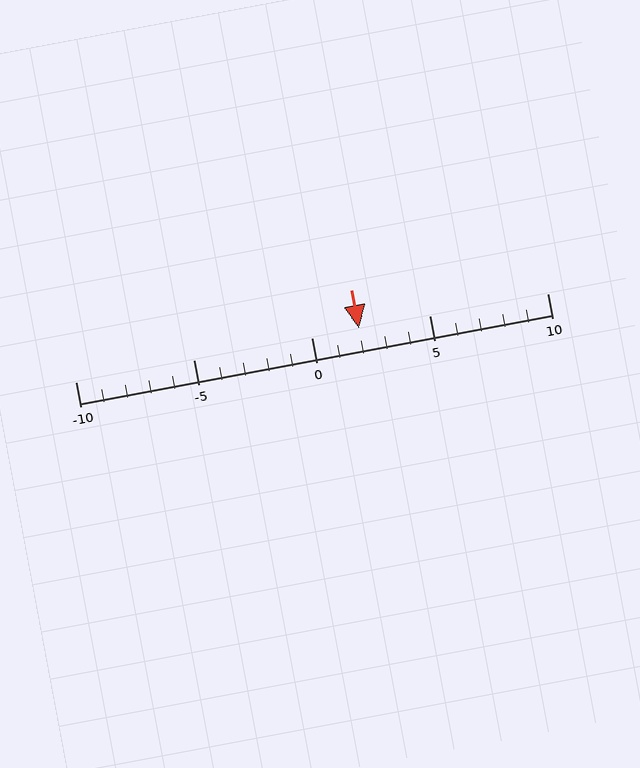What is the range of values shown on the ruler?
The ruler shows values from -10 to 10.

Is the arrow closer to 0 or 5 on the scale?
The arrow is closer to 0.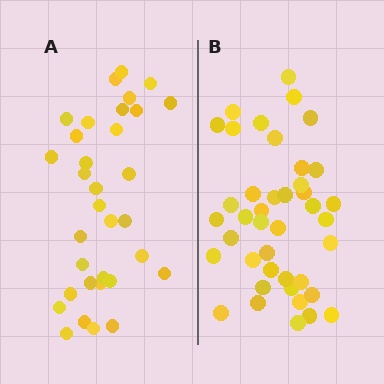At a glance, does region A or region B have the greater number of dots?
Region B (the right region) has more dots.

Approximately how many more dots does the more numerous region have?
Region B has roughly 8 or so more dots than region A.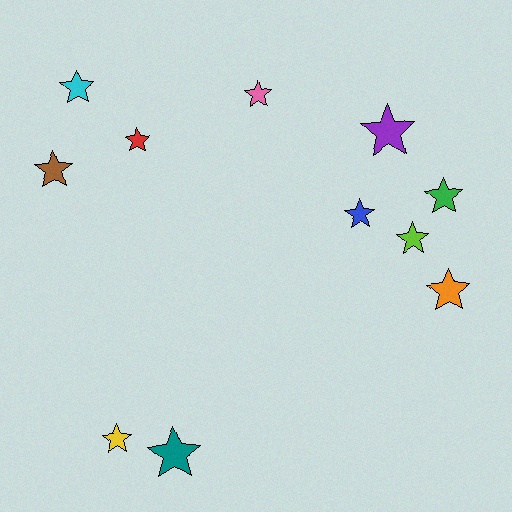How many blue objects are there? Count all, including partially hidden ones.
There is 1 blue object.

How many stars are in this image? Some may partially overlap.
There are 11 stars.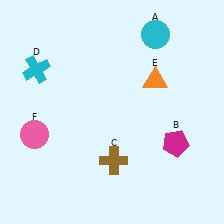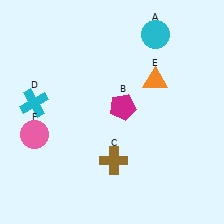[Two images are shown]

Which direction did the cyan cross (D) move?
The cyan cross (D) moved down.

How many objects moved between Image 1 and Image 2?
2 objects moved between the two images.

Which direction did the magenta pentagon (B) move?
The magenta pentagon (B) moved left.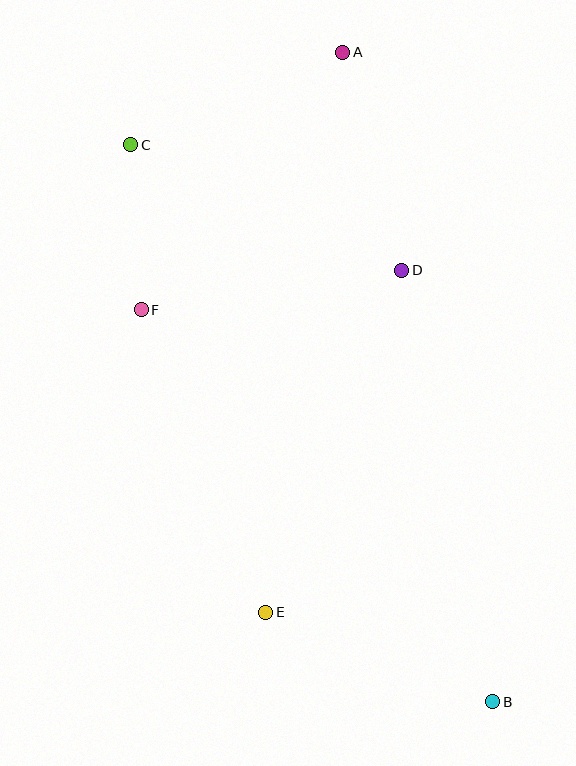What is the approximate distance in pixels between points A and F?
The distance between A and F is approximately 327 pixels.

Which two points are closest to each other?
Points C and F are closest to each other.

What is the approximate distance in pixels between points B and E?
The distance between B and E is approximately 244 pixels.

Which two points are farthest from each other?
Points A and B are farthest from each other.